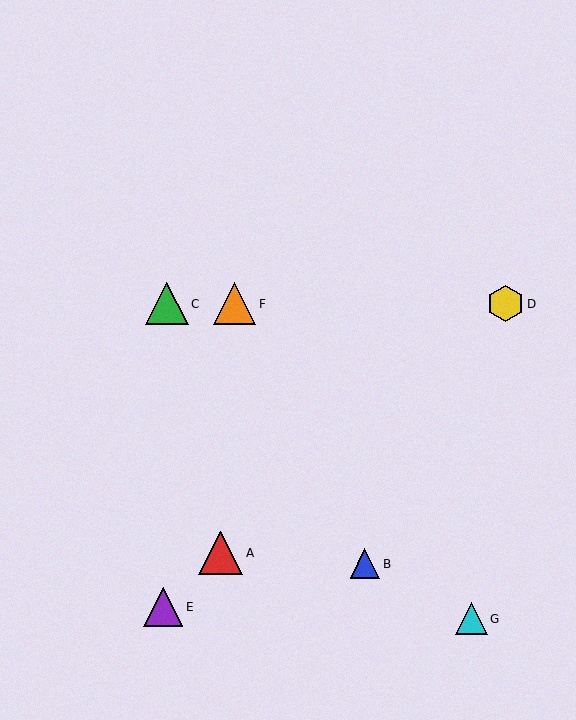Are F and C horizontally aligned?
Yes, both are at y≈304.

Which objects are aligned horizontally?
Objects C, D, F are aligned horizontally.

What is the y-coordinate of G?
Object G is at y≈619.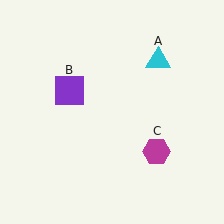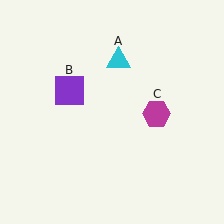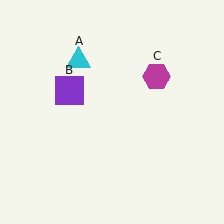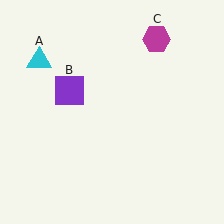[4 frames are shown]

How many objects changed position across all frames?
2 objects changed position: cyan triangle (object A), magenta hexagon (object C).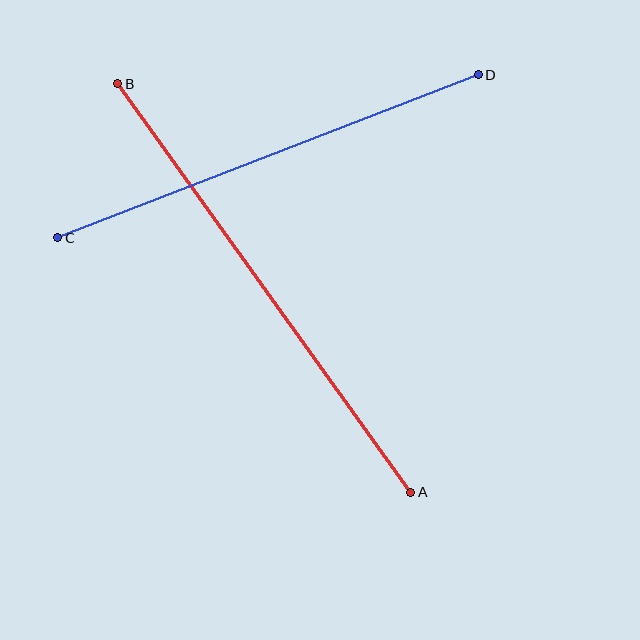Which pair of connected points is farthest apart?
Points A and B are farthest apart.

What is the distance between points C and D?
The distance is approximately 451 pixels.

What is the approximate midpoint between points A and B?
The midpoint is at approximately (264, 288) pixels.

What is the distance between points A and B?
The distance is approximately 502 pixels.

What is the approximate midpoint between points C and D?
The midpoint is at approximately (268, 156) pixels.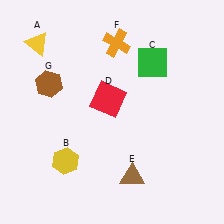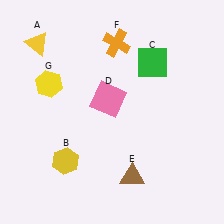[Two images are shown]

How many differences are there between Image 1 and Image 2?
There are 2 differences between the two images.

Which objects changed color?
D changed from red to pink. G changed from brown to yellow.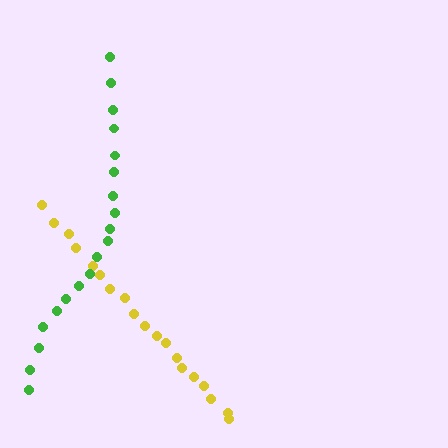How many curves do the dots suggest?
There are 2 distinct paths.